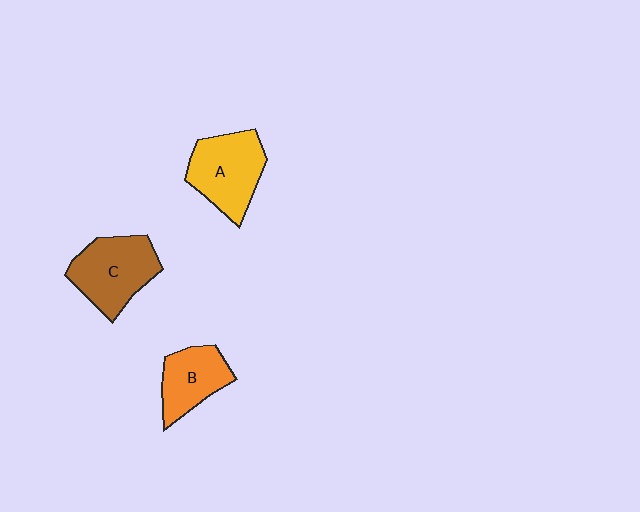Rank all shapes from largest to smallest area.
From largest to smallest: C (brown), A (yellow), B (orange).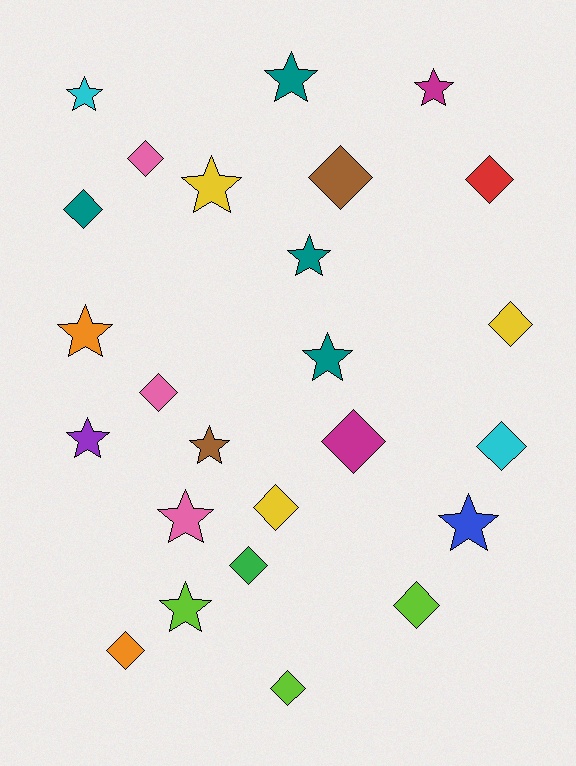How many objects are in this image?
There are 25 objects.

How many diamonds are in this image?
There are 13 diamonds.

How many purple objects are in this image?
There is 1 purple object.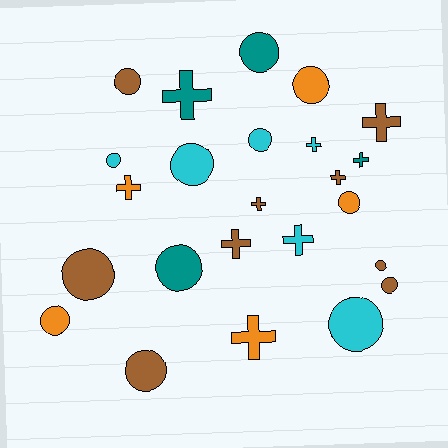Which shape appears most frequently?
Circle, with 14 objects.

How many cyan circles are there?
There are 4 cyan circles.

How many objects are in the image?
There are 24 objects.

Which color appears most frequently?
Brown, with 9 objects.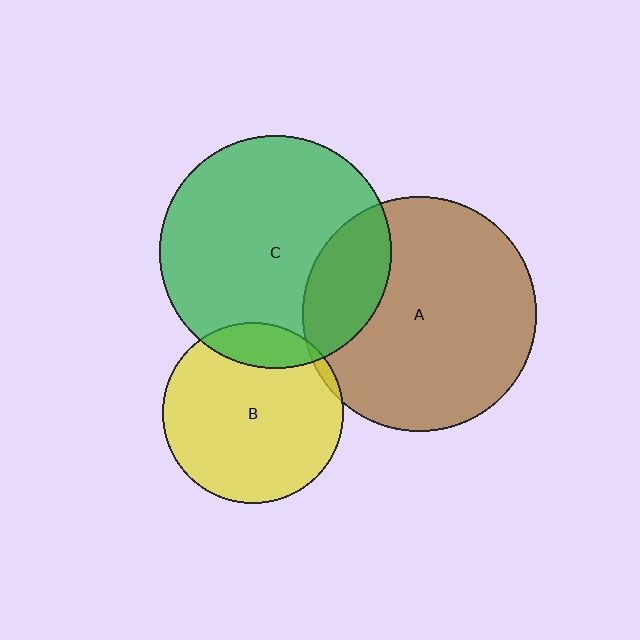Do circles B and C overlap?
Yes.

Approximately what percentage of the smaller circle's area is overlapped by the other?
Approximately 15%.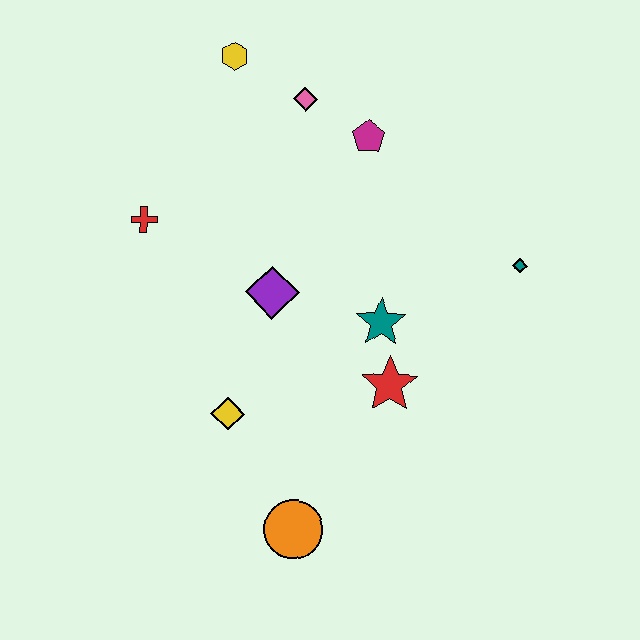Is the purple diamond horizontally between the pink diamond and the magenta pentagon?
No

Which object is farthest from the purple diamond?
The teal diamond is farthest from the purple diamond.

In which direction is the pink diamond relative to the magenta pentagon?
The pink diamond is to the left of the magenta pentagon.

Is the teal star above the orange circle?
Yes